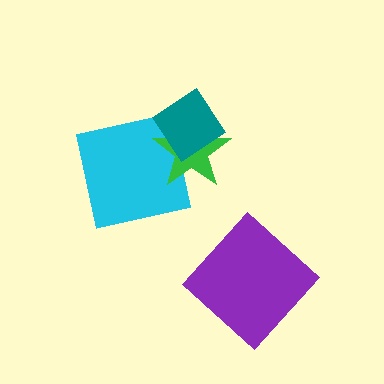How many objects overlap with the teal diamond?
1 object overlaps with the teal diamond.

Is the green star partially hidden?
Yes, it is partially covered by another shape.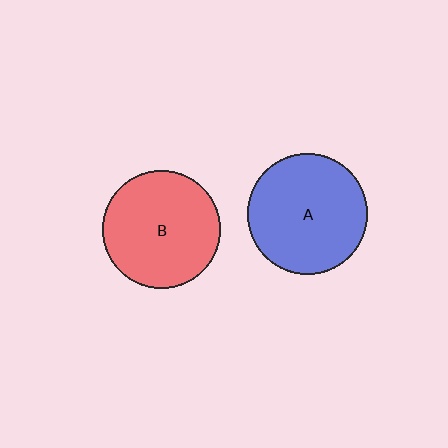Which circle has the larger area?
Circle A (blue).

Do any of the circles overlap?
No, none of the circles overlap.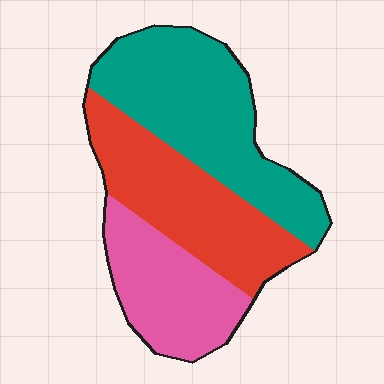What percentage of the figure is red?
Red covers 33% of the figure.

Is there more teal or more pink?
Teal.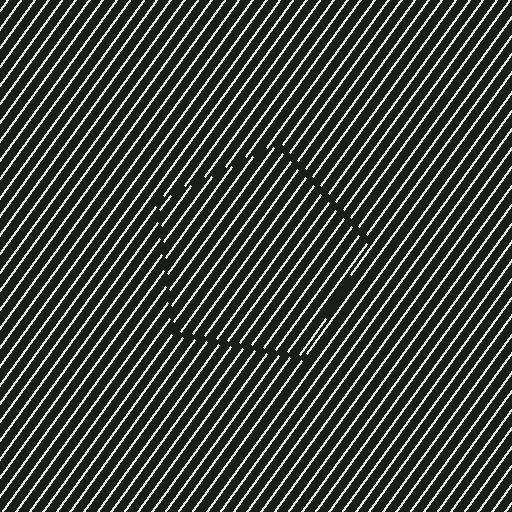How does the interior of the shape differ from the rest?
The interior of the shape contains the same grating, shifted by half a period — the contour is defined by the phase discontinuity where line-ends from the inner and outer gratings abut.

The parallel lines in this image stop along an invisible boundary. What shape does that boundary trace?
An illusory pentagon. The interior of the shape contains the same grating, shifted by half a period — the contour is defined by the phase discontinuity where line-ends from the inner and outer gratings abut.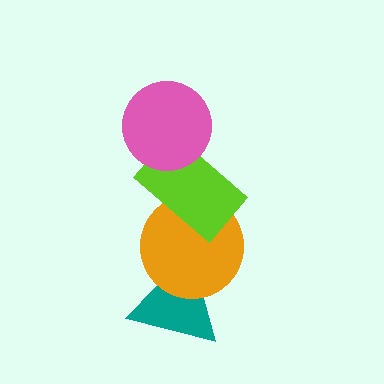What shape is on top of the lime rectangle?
The pink circle is on top of the lime rectangle.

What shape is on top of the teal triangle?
The orange circle is on top of the teal triangle.